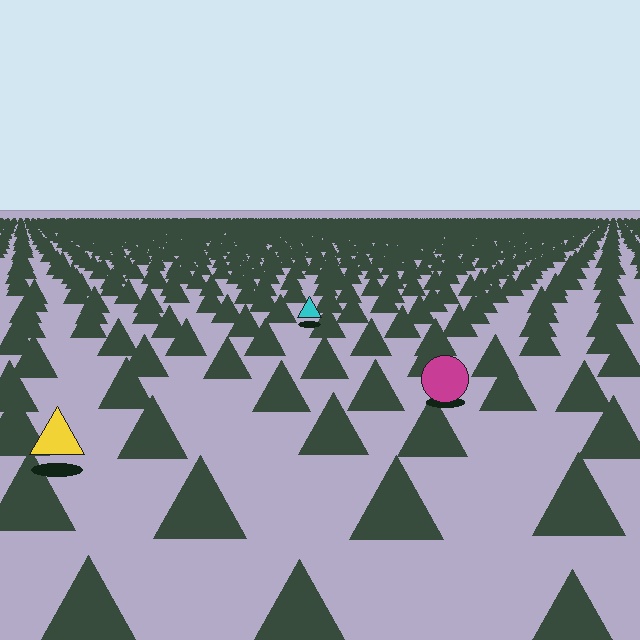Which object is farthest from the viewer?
The cyan triangle is farthest from the viewer. It appears smaller and the ground texture around it is denser.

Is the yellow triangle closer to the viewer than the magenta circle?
Yes. The yellow triangle is closer — you can tell from the texture gradient: the ground texture is coarser near it.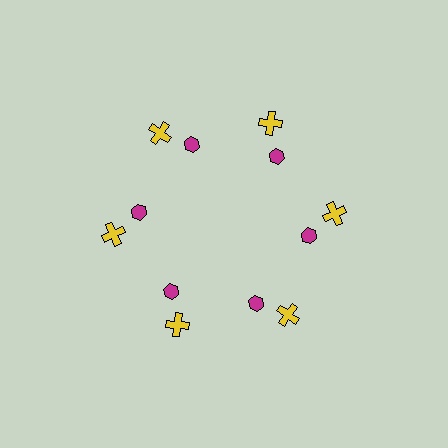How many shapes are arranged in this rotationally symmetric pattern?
There are 12 shapes, arranged in 6 groups of 2.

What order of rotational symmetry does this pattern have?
This pattern has 6-fold rotational symmetry.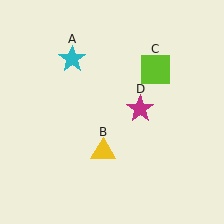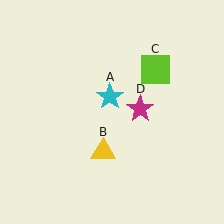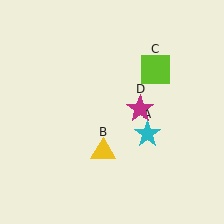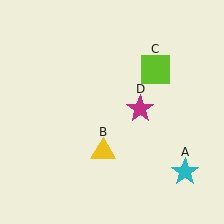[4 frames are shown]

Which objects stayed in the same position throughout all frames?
Yellow triangle (object B) and lime square (object C) and magenta star (object D) remained stationary.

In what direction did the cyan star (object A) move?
The cyan star (object A) moved down and to the right.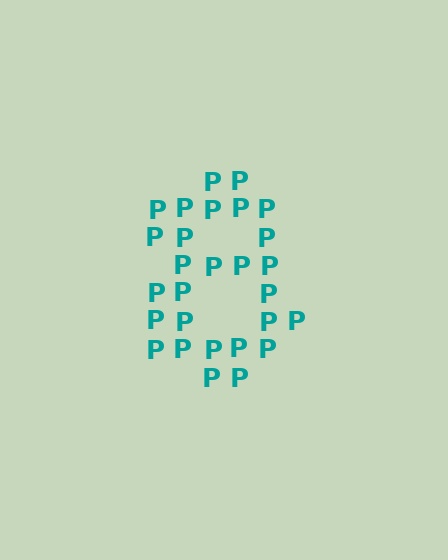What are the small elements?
The small elements are letter P's.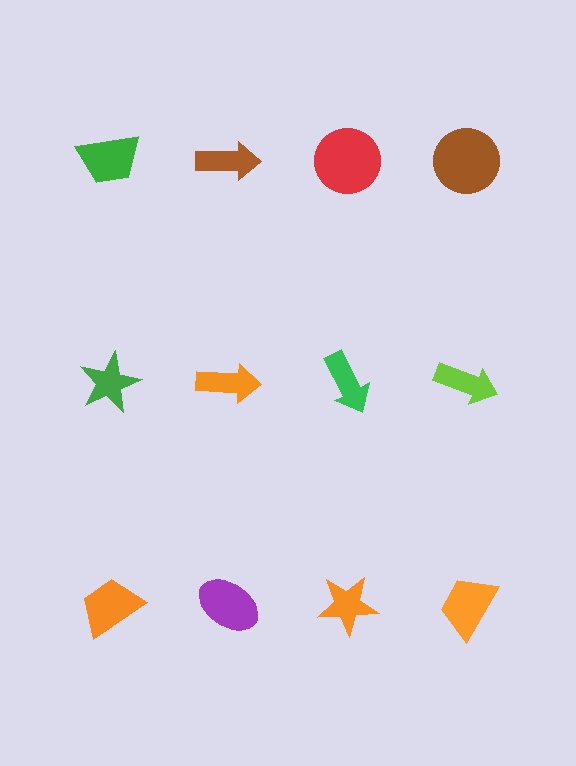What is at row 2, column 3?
A green arrow.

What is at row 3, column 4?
An orange trapezoid.